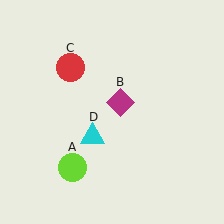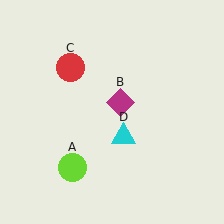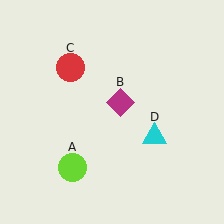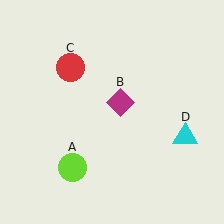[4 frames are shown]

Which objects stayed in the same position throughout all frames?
Lime circle (object A) and magenta diamond (object B) and red circle (object C) remained stationary.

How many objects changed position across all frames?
1 object changed position: cyan triangle (object D).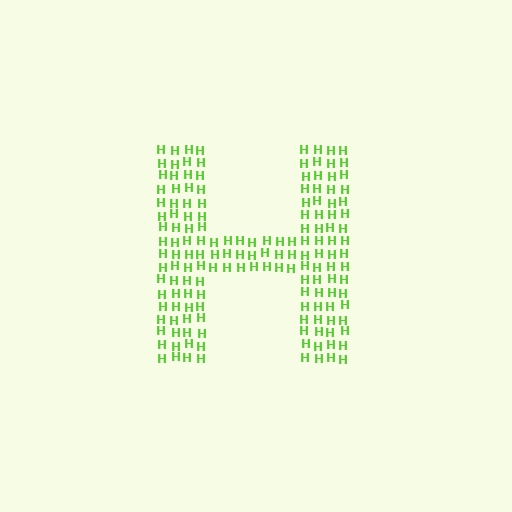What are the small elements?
The small elements are letter H's.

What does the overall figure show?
The overall figure shows the letter H.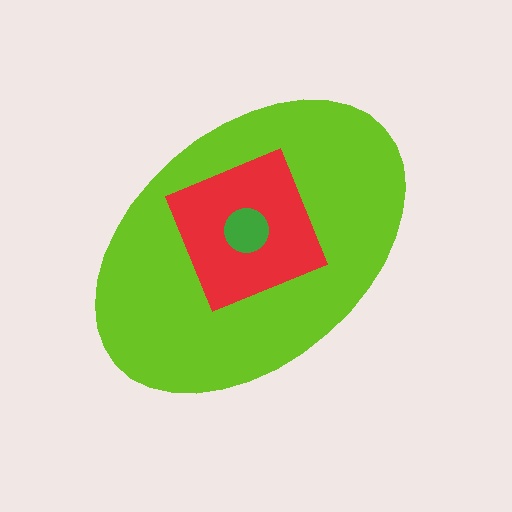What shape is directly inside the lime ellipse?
The red diamond.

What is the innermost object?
The green circle.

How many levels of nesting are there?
3.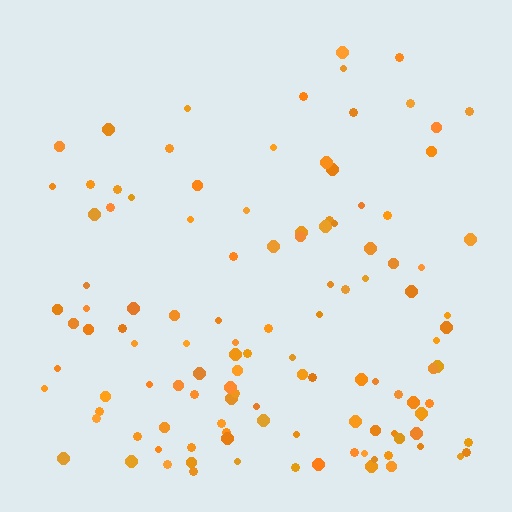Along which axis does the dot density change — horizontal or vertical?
Vertical.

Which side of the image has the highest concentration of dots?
The bottom.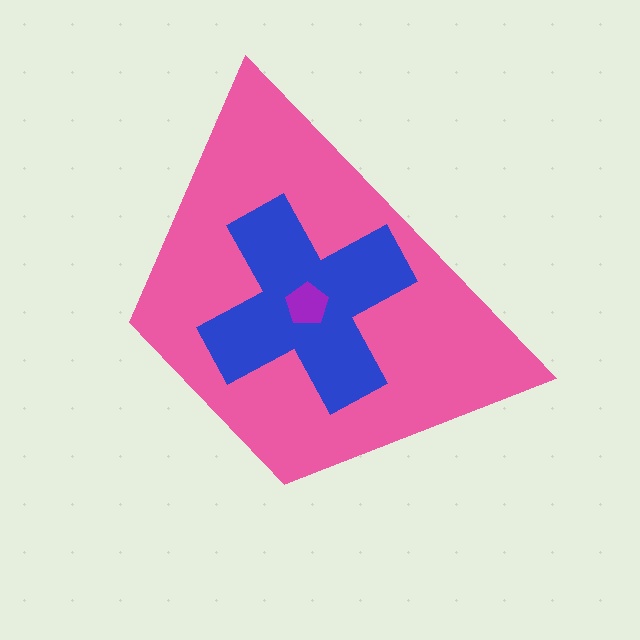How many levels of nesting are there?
3.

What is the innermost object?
The purple pentagon.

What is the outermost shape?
The pink trapezoid.